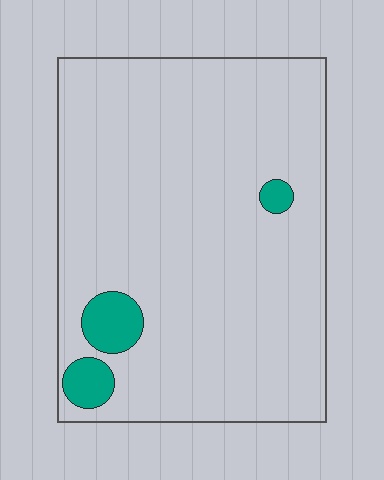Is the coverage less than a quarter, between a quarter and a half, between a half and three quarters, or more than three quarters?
Less than a quarter.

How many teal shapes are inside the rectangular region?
3.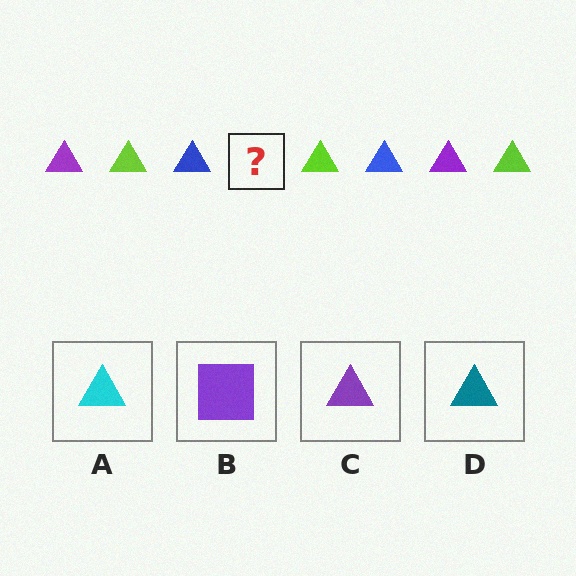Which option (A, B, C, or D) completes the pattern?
C.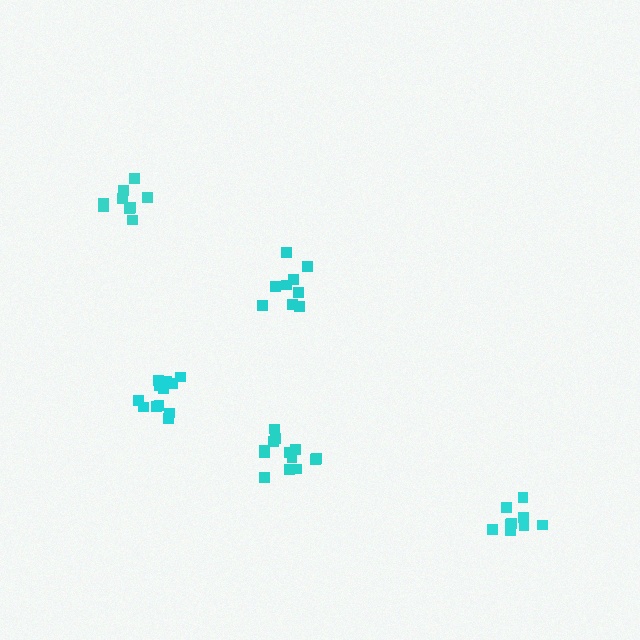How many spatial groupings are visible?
There are 5 spatial groupings.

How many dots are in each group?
Group 1: 9 dots, Group 2: 13 dots, Group 3: 13 dots, Group 4: 9 dots, Group 5: 9 dots (53 total).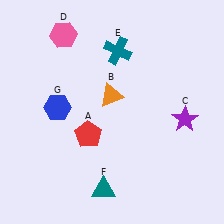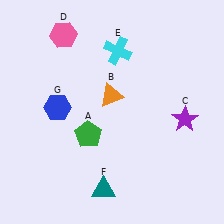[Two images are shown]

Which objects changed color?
A changed from red to green. E changed from teal to cyan.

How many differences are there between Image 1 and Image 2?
There are 2 differences between the two images.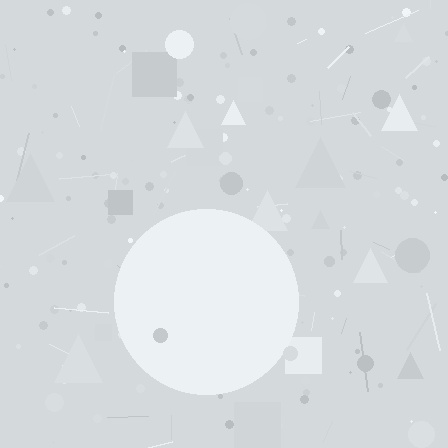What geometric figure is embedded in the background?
A circle is embedded in the background.